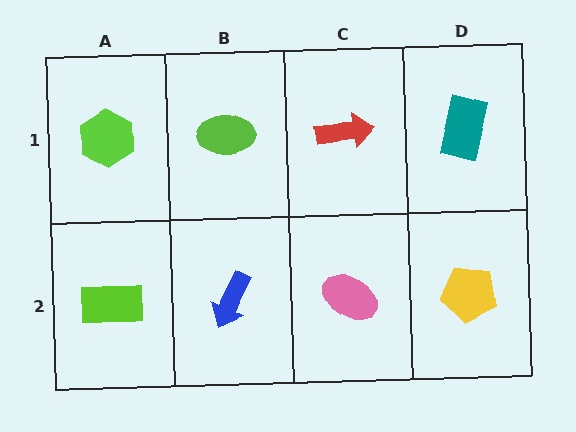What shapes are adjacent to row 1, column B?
A blue arrow (row 2, column B), a lime hexagon (row 1, column A), a red arrow (row 1, column C).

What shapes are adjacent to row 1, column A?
A lime rectangle (row 2, column A), a lime ellipse (row 1, column B).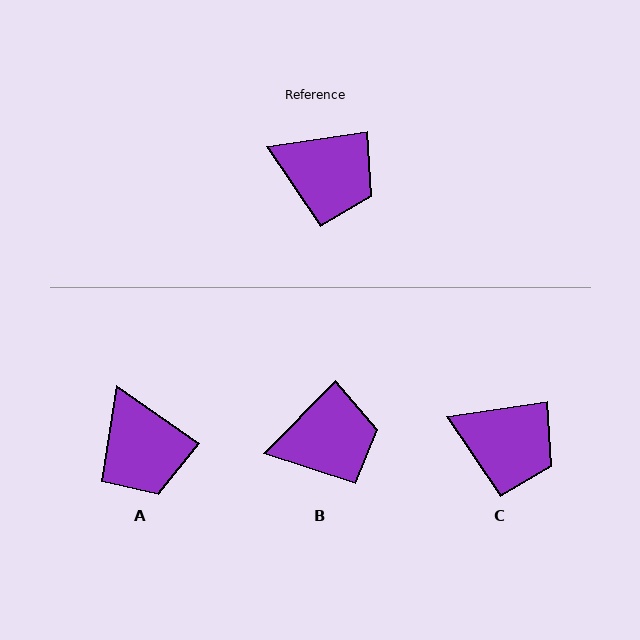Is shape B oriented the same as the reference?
No, it is off by about 37 degrees.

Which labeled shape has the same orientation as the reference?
C.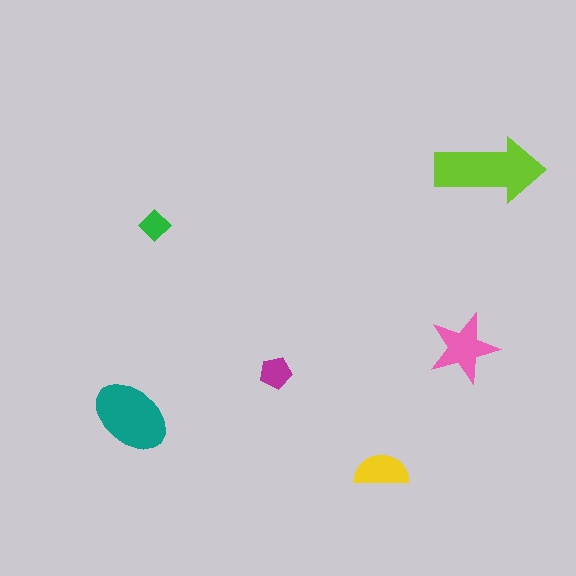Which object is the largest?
The lime arrow.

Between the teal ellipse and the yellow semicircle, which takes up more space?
The teal ellipse.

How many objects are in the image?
There are 6 objects in the image.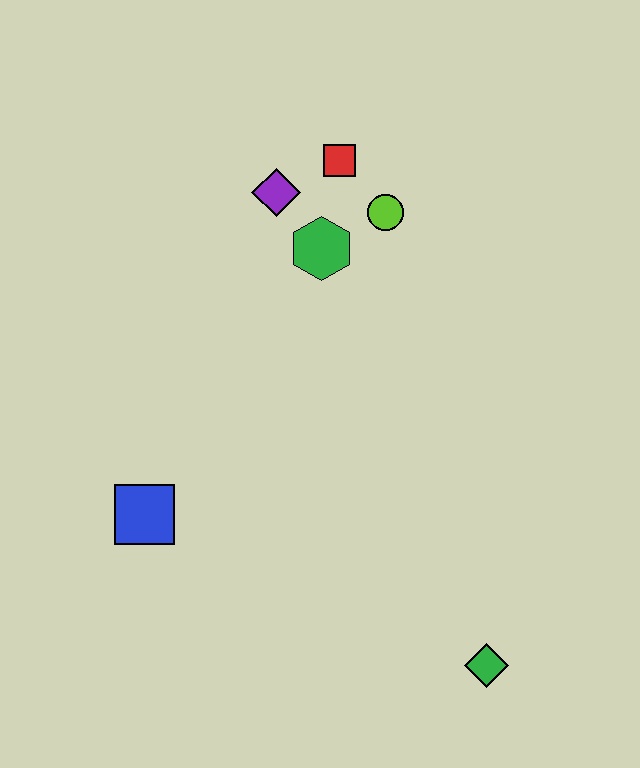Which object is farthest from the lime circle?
The green diamond is farthest from the lime circle.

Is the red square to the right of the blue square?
Yes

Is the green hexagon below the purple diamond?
Yes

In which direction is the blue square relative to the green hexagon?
The blue square is below the green hexagon.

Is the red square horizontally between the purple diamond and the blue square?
No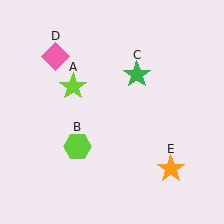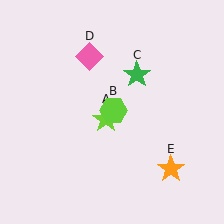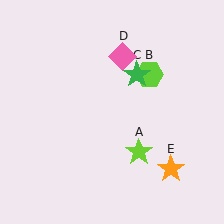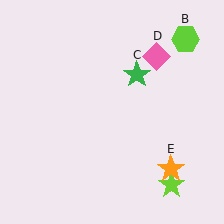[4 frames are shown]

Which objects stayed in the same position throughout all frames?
Green star (object C) and orange star (object E) remained stationary.